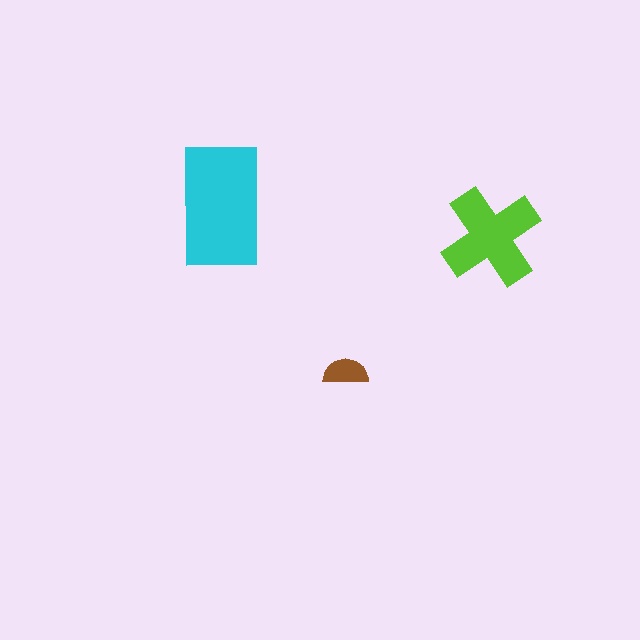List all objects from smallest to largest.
The brown semicircle, the lime cross, the cyan rectangle.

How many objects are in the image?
There are 3 objects in the image.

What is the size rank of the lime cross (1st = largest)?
2nd.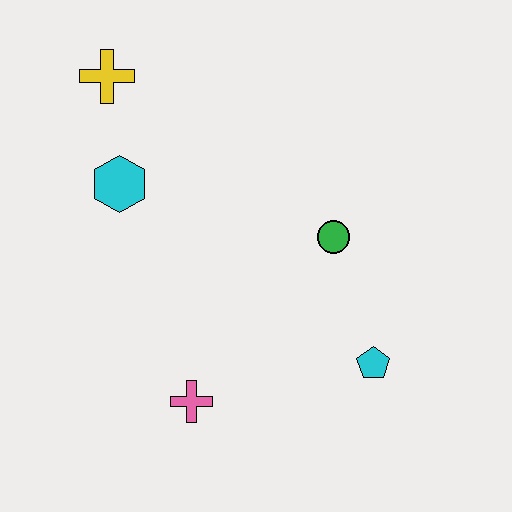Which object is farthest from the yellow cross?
The cyan pentagon is farthest from the yellow cross.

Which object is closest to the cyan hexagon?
The yellow cross is closest to the cyan hexagon.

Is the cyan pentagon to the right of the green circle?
Yes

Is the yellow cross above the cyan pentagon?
Yes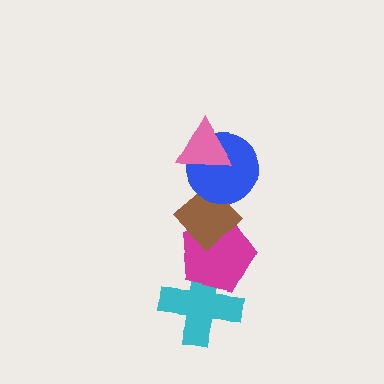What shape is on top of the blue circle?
The pink triangle is on top of the blue circle.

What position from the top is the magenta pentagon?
The magenta pentagon is 4th from the top.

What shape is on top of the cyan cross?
The magenta pentagon is on top of the cyan cross.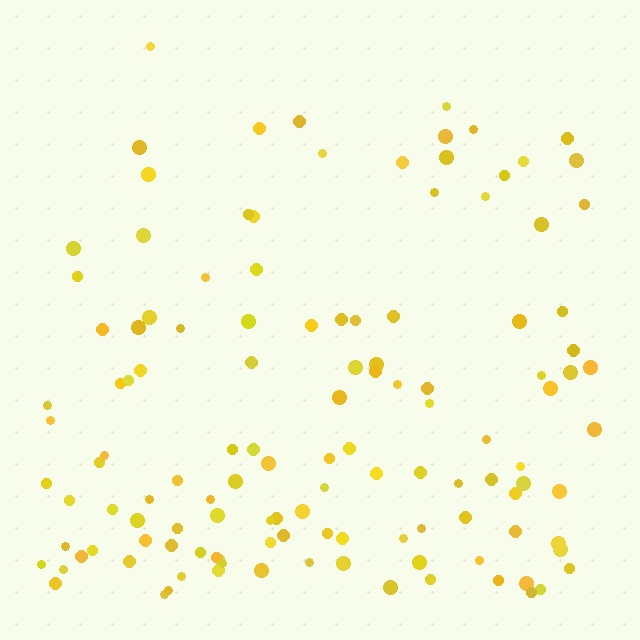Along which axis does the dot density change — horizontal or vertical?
Vertical.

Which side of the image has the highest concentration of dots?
The bottom.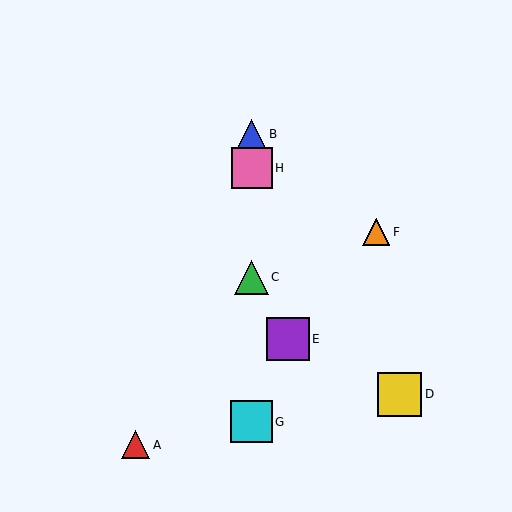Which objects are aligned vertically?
Objects B, C, G, H are aligned vertically.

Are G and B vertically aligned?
Yes, both are at x≈252.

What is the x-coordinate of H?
Object H is at x≈252.